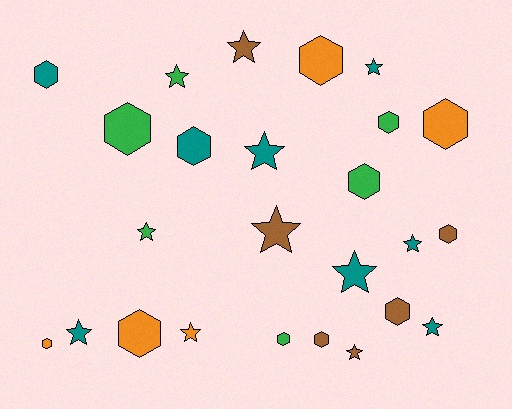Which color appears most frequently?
Teal, with 8 objects.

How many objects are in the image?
There are 25 objects.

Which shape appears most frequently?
Hexagon, with 13 objects.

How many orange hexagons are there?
There are 4 orange hexagons.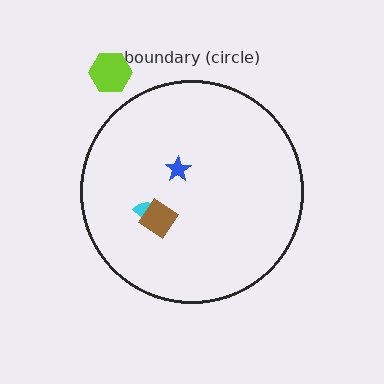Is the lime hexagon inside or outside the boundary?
Outside.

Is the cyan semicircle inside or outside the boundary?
Inside.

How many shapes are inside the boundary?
3 inside, 1 outside.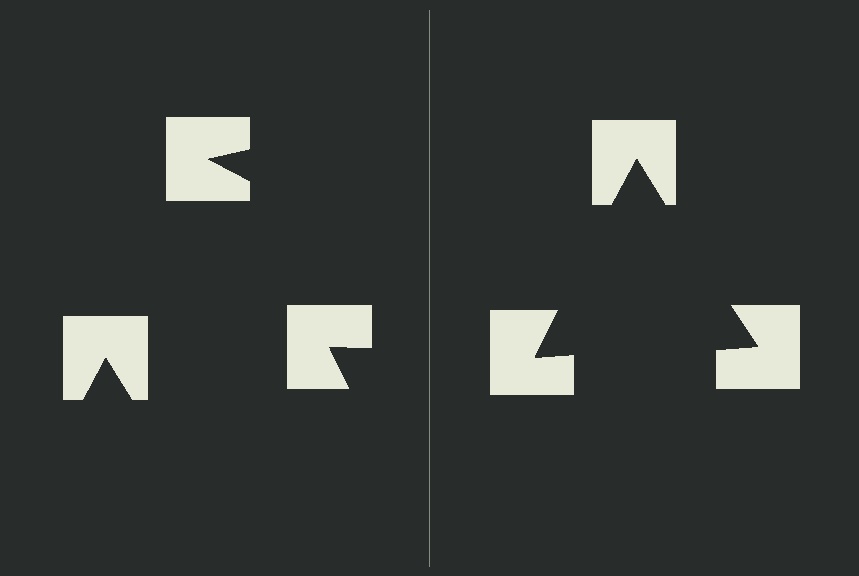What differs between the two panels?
The notched squares are positioned identically on both sides; only the wedge orientations differ. On the right they align to a triangle; on the left they are misaligned.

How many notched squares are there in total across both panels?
6 — 3 on each side.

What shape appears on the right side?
An illusory triangle.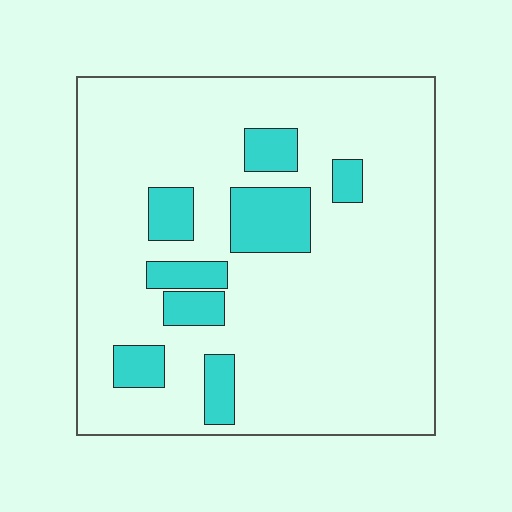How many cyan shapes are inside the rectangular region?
8.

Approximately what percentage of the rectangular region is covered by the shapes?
Approximately 15%.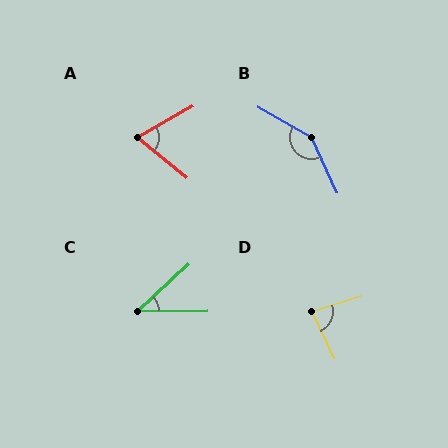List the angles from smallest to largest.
C (43°), A (69°), D (82°), B (144°).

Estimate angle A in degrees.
Approximately 69 degrees.